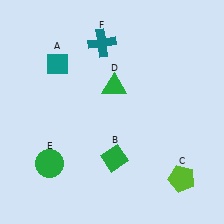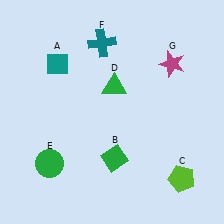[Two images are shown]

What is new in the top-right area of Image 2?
A magenta star (G) was added in the top-right area of Image 2.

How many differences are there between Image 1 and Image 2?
There is 1 difference between the two images.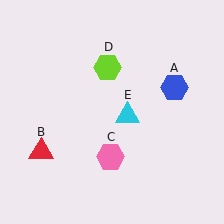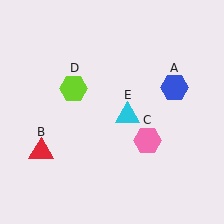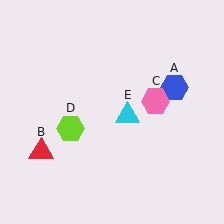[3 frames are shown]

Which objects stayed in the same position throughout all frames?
Blue hexagon (object A) and red triangle (object B) and cyan triangle (object E) remained stationary.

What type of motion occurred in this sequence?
The pink hexagon (object C), lime hexagon (object D) rotated counterclockwise around the center of the scene.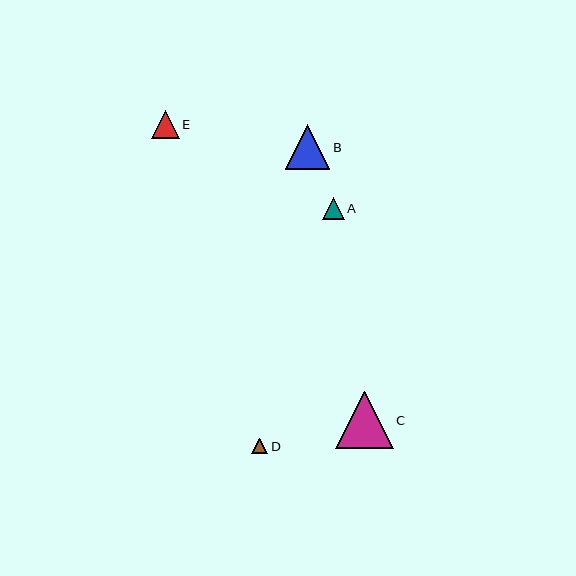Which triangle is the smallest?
Triangle D is the smallest with a size of approximately 16 pixels.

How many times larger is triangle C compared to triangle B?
Triangle C is approximately 1.3 times the size of triangle B.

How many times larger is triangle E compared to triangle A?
Triangle E is approximately 1.3 times the size of triangle A.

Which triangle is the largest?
Triangle C is the largest with a size of approximately 58 pixels.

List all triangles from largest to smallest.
From largest to smallest: C, B, E, A, D.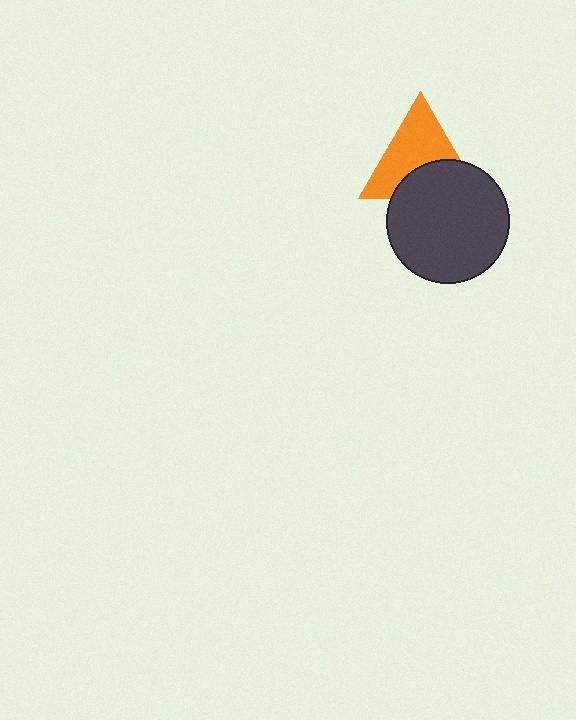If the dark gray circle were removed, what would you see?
You would see the complete orange triangle.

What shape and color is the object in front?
The object in front is a dark gray circle.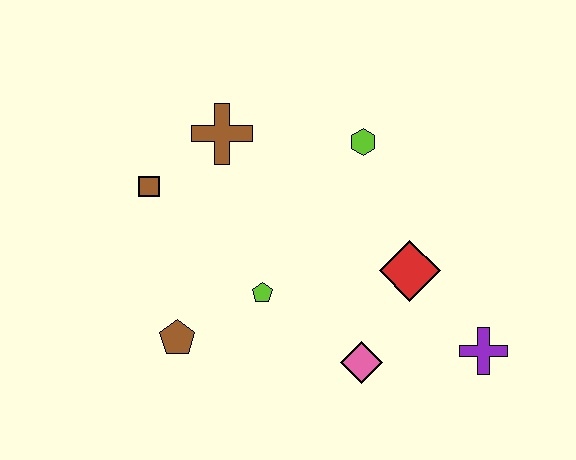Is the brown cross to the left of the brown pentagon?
No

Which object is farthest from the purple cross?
The brown square is farthest from the purple cross.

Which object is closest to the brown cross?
The brown square is closest to the brown cross.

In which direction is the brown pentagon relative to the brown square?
The brown pentagon is below the brown square.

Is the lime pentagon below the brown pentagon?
No